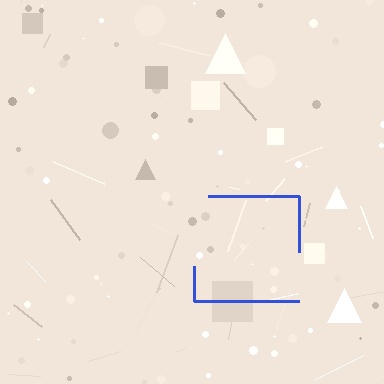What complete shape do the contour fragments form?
The contour fragments form a square.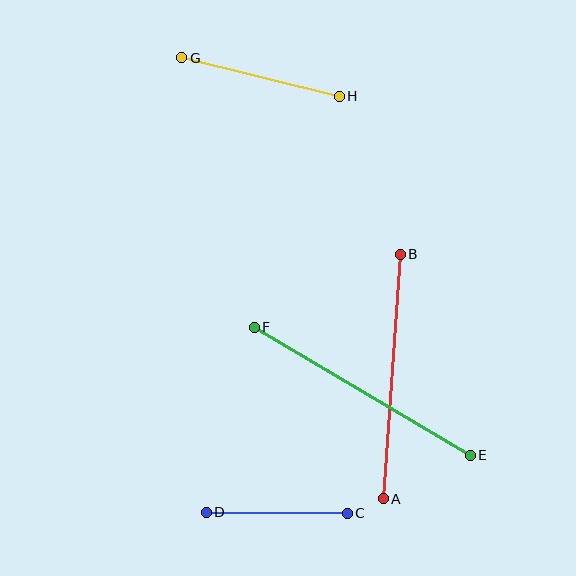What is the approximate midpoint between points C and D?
The midpoint is at approximately (277, 513) pixels.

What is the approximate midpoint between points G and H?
The midpoint is at approximately (260, 77) pixels.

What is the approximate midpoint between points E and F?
The midpoint is at approximately (362, 391) pixels.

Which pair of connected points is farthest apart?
Points E and F are farthest apart.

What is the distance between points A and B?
The distance is approximately 245 pixels.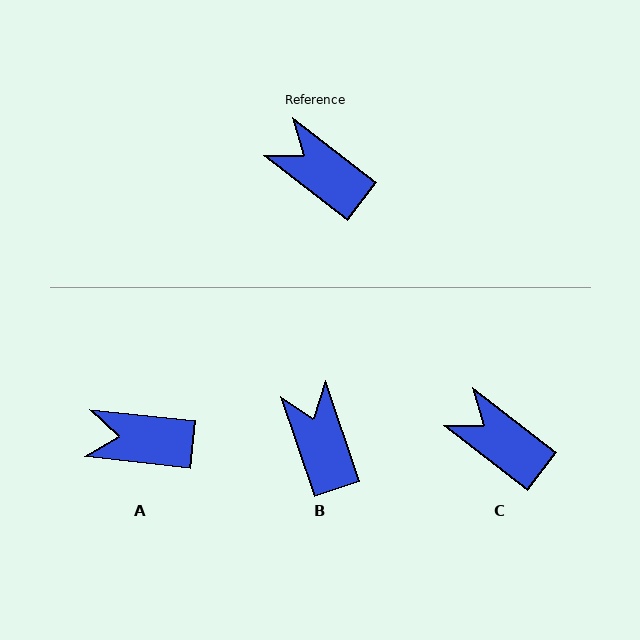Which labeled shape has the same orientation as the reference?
C.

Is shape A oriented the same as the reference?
No, it is off by about 32 degrees.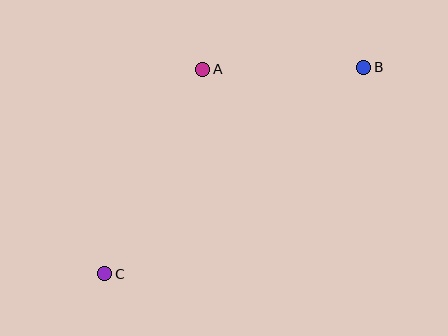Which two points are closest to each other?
Points A and B are closest to each other.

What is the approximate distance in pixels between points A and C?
The distance between A and C is approximately 227 pixels.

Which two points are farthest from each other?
Points B and C are farthest from each other.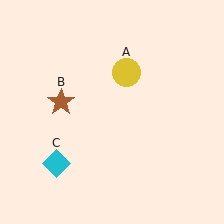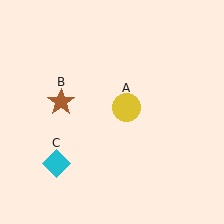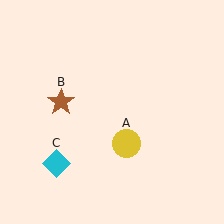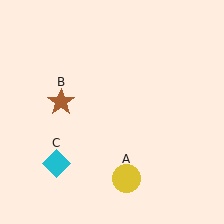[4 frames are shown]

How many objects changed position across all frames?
1 object changed position: yellow circle (object A).